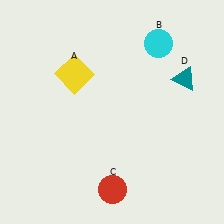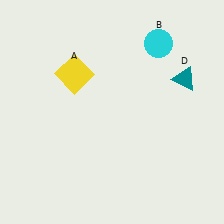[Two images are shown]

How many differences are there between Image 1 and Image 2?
There is 1 difference between the two images.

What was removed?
The red circle (C) was removed in Image 2.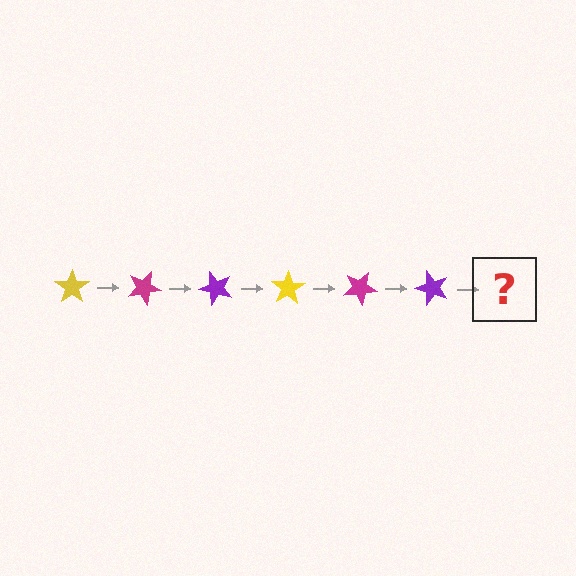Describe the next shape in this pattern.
It should be a yellow star, rotated 150 degrees from the start.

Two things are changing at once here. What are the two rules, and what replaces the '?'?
The two rules are that it rotates 25 degrees each step and the color cycles through yellow, magenta, and purple. The '?' should be a yellow star, rotated 150 degrees from the start.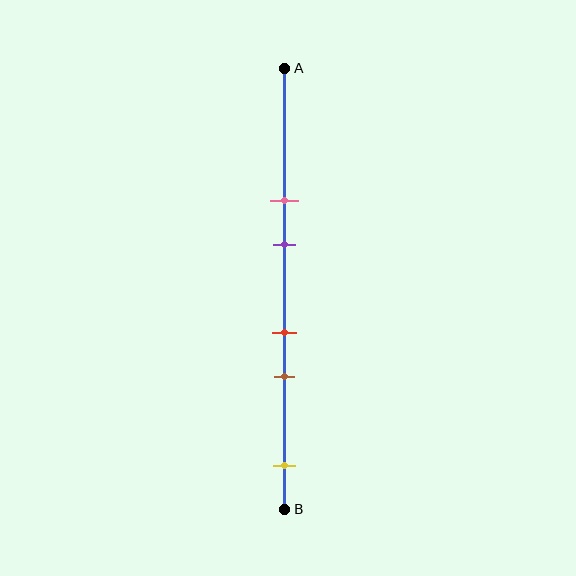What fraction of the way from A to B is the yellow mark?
The yellow mark is approximately 90% (0.9) of the way from A to B.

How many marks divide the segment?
There are 5 marks dividing the segment.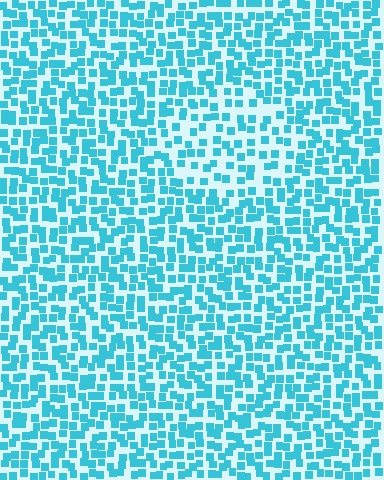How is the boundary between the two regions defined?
The boundary is defined by a change in element density (approximately 1.6x ratio). All elements are the same color, size, and shape.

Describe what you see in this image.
The image contains small cyan elements arranged at two different densities. A diamond-shaped region is visible where the elements are less densely packed than the surrounding area.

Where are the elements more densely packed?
The elements are more densely packed outside the diamond boundary.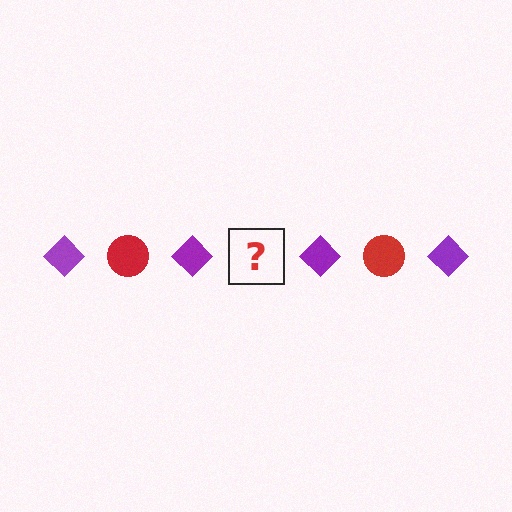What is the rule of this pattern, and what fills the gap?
The rule is that the pattern alternates between purple diamond and red circle. The gap should be filled with a red circle.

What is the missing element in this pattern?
The missing element is a red circle.